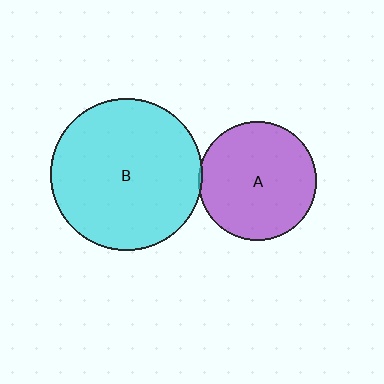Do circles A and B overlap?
Yes.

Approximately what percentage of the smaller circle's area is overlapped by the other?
Approximately 5%.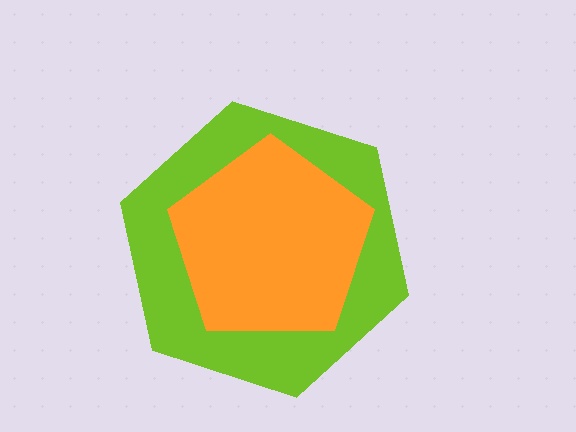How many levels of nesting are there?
2.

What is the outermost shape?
The lime hexagon.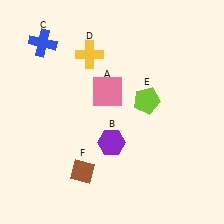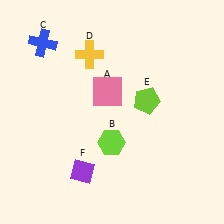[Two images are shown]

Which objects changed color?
B changed from purple to lime. F changed from brown to purple.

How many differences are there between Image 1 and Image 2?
There are 2 differences between the two images.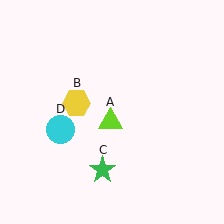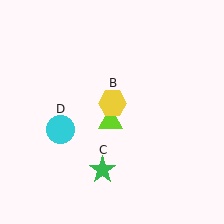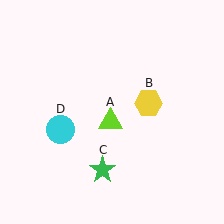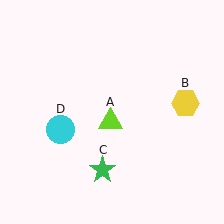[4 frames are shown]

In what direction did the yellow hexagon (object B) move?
The yellow hexagon (object B) moved right.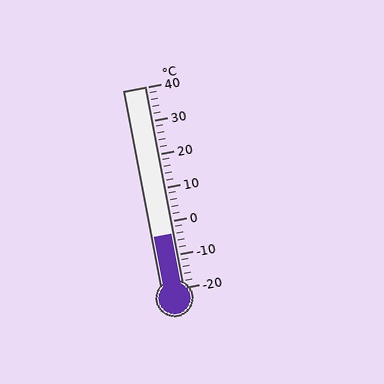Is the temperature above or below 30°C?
The temperature is below 30°C.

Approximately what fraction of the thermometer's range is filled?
The thermometer is filled to approximately 25% of its range.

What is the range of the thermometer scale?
The thermometer scale ranges from -20°C to 40°C.